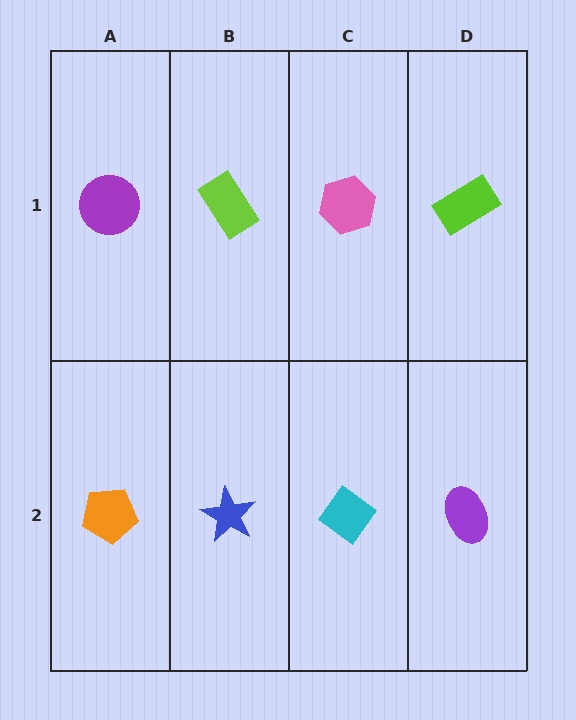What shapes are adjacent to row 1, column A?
An orange pentagon (row 2, column A), a lime rectangle (row 1, column B).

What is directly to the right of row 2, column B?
A cyan diamond.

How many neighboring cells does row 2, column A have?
2.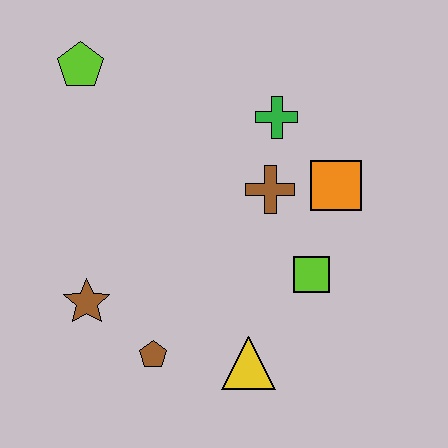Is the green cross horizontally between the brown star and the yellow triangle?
No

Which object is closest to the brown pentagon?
The brown star is closest to the brown pentagon.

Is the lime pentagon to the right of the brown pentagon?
No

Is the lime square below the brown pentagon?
No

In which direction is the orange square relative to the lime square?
The orange square is above the lime square.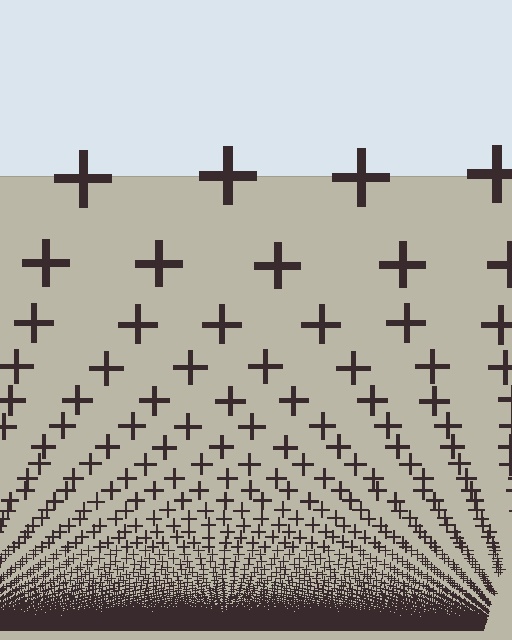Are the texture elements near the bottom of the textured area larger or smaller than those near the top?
Smaller. The gradient is inverted — elements near the bottom are smaller and denser.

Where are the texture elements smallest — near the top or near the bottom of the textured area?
Near the bottom.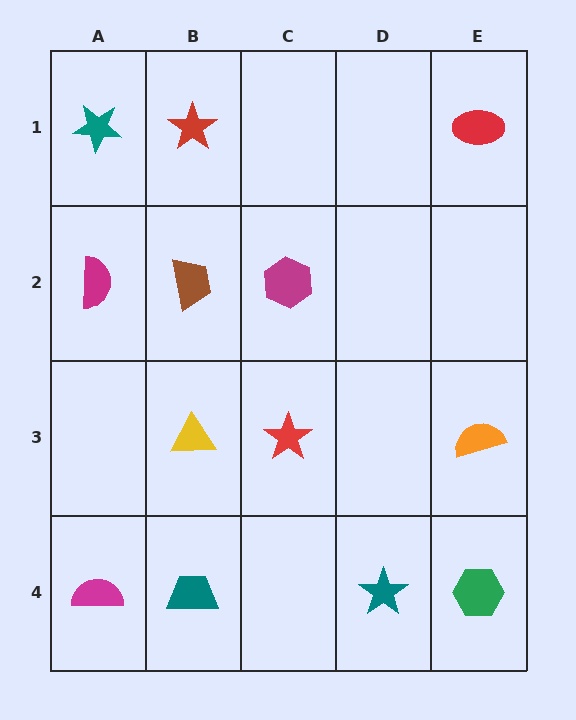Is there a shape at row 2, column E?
No, that cell is empty.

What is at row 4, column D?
A teal star.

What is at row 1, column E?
A red ellipse.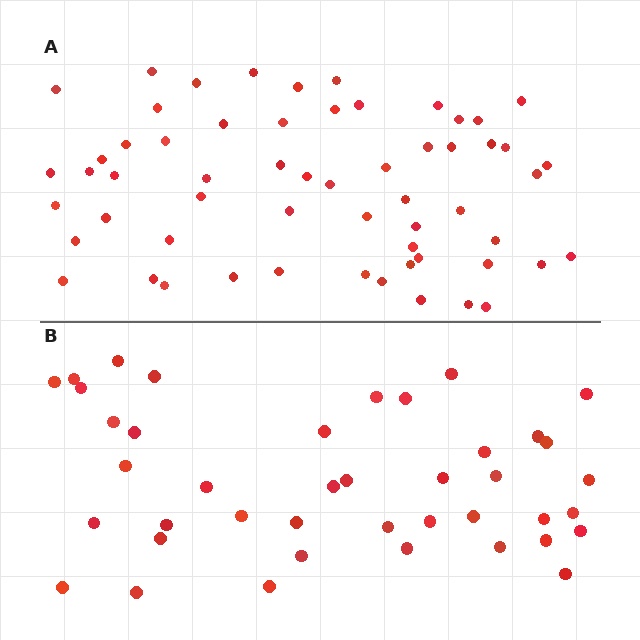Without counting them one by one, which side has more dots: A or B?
Region A (the top region) has more dots.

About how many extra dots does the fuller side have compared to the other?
Region A has approximately 20 more dots than region B.